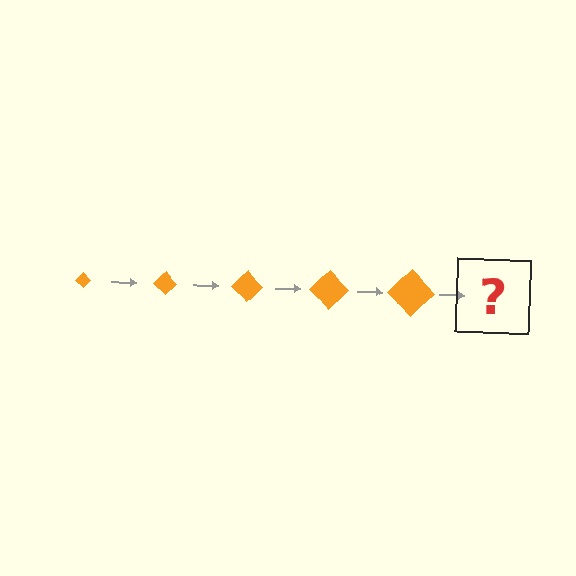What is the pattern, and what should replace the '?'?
The pattern is that the diamond gets progressively larger each step. The '?' should be an orange diamond, larger than the previous one.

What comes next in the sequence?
The next element should be an orange diamond, larger than the previous one.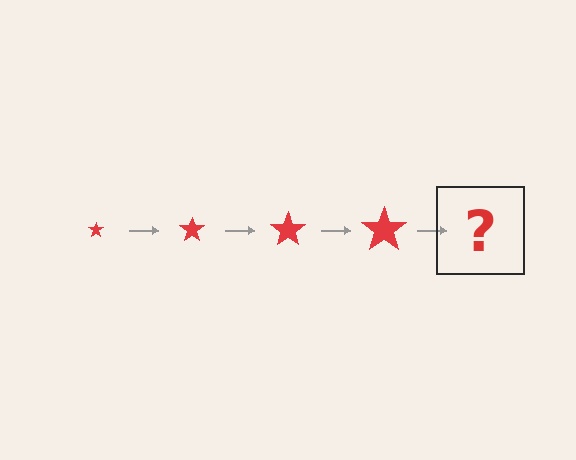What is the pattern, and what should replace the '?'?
The pattern is that the star gets progressively larger each step. The '?' should be a red star, larger than the previous one.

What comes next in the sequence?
The next element should be a red star, larger than the previous one.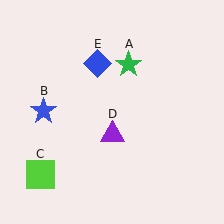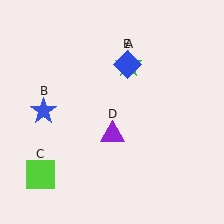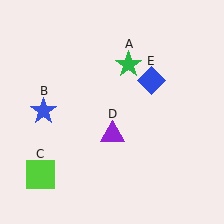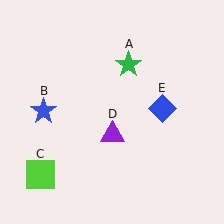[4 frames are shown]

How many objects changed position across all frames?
1 object changed position: blue diamond (object E).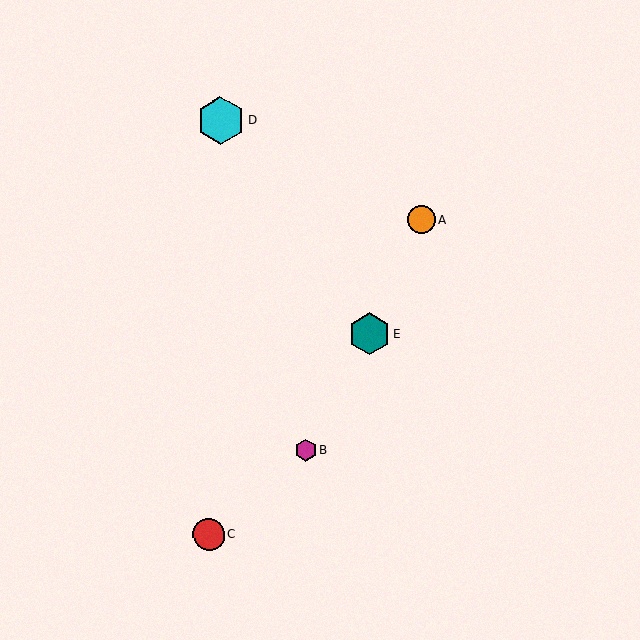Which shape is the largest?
The cyan hexagon (labeled D) is the largest.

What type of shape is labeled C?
Shape C is a red circle.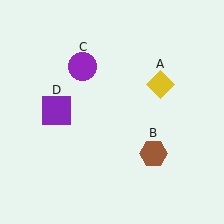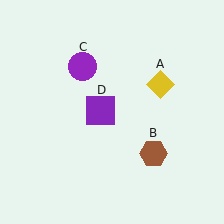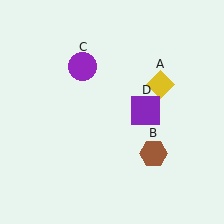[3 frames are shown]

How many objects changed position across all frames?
1 object changed position: purple square (object D).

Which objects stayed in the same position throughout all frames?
Yellow diamond (object A) and brown hexagon (object B) and purple circle (object C) remained stationary.